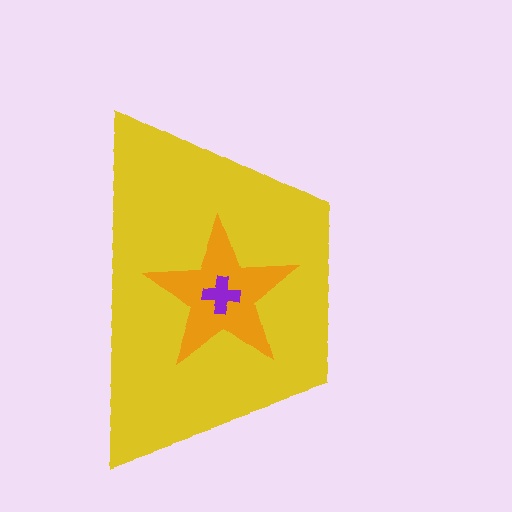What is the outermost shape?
The yellow trapezoid.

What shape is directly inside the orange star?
The purple cross.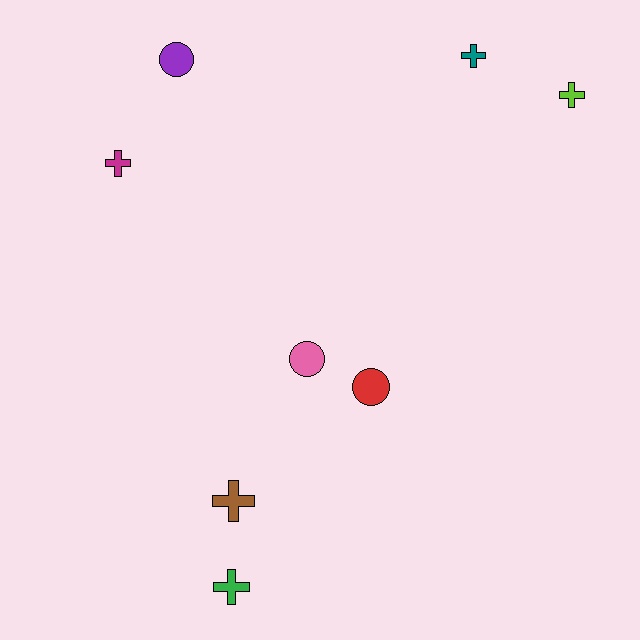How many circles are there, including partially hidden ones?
There are 3 circles.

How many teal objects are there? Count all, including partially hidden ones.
There is 1 teal object.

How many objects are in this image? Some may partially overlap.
There are 8 objects.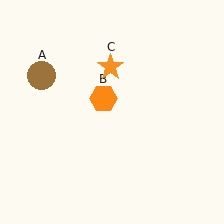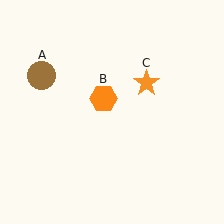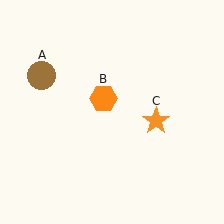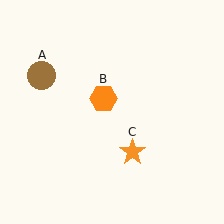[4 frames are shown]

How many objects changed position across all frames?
1 object changed position: orange star (object C).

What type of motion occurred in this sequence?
The orange star (object C) rotated clockwise around the center of the scene.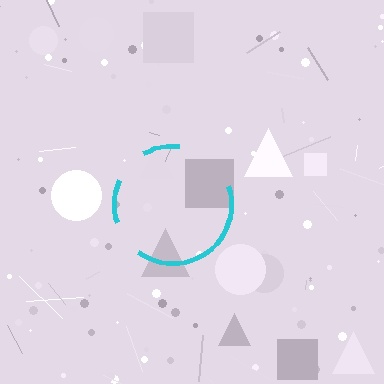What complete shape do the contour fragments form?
The contour fragments form a circle.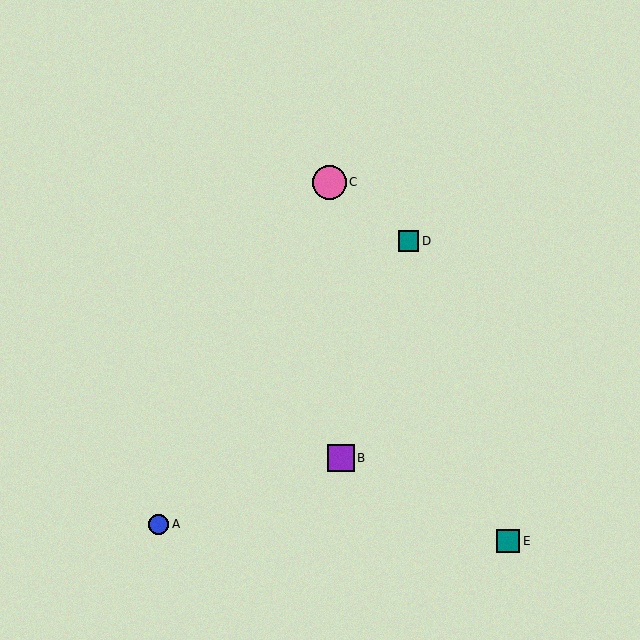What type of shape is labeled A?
Shape A is a blue circle.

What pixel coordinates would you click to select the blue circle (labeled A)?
Click at (159, 524) to select the blue circle A.